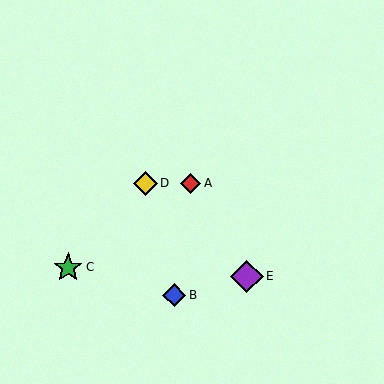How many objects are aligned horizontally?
2 objects (A, D) are aligned horizontally.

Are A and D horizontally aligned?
Yes, both are at y≈183.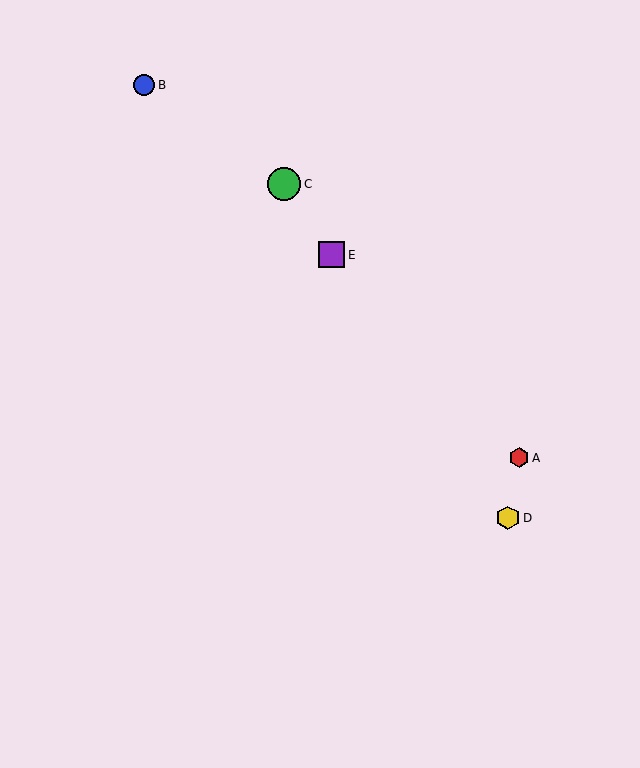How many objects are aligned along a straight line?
3 objects (C, D, E) are aligned along a straight line.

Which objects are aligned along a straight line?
Objects C, D, E are aligned along a straight line.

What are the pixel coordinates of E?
Object E is at (331, 255).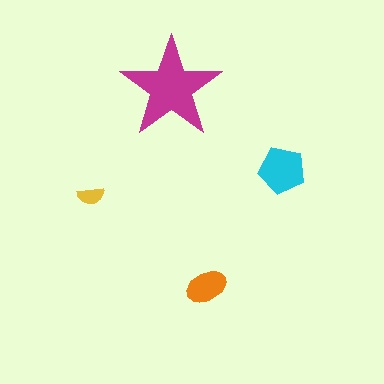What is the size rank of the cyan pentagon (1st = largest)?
2nd.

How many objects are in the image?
There are 4 objects in the image.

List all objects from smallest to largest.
The yellow semicircle, the orange ellipse, the cyan pentagon, the magenta star.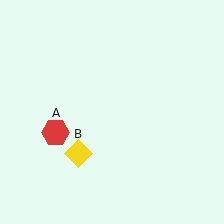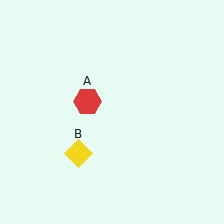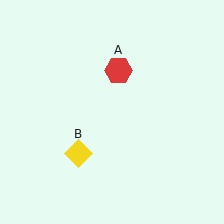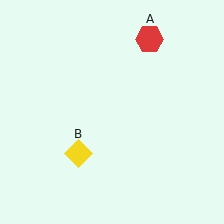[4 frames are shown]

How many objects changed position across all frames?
1 object changed position: red hexagon (object A).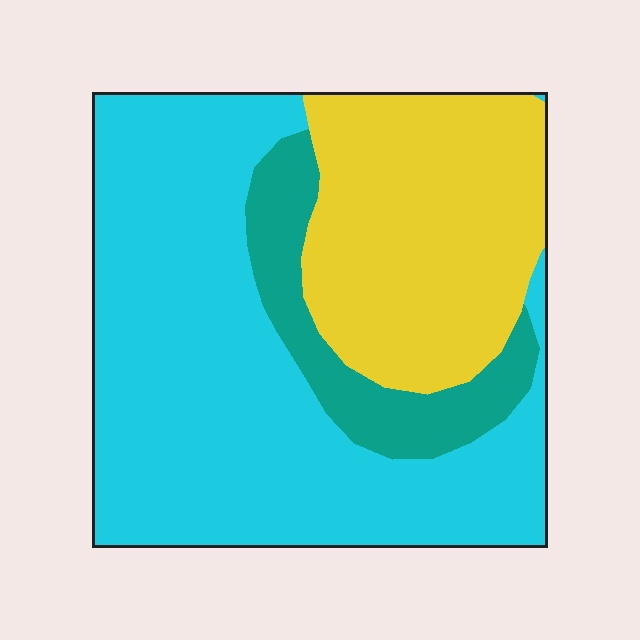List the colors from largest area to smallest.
From largest to smallest: cyan, yellow, teal.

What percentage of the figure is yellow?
Yellow takes up between a sixth and a third of the figure.